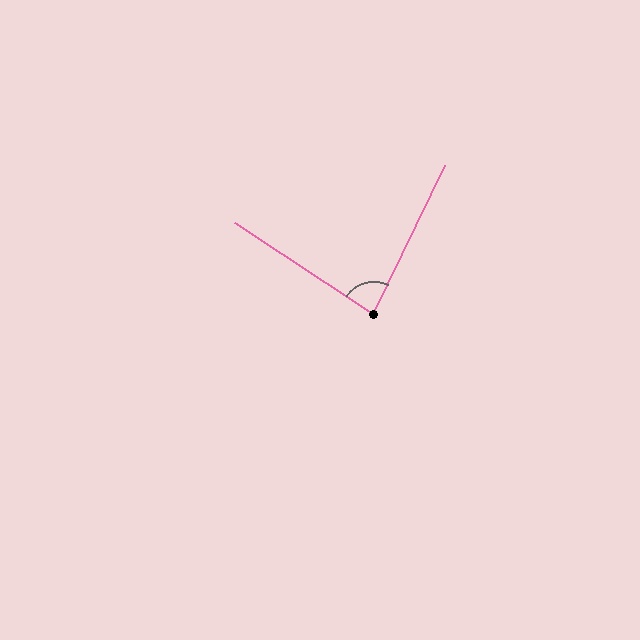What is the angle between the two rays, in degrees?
Approximately 82 degrees.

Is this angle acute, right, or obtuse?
It is acute.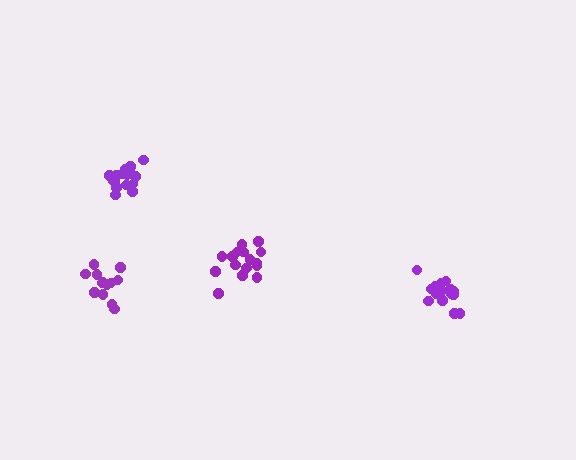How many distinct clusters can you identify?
There are 4 distinct clusters.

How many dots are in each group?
Group 1: 13 dots, Group 2: 16 dots, Group 3: 17 dots, Group 4: 15 dots (61 total).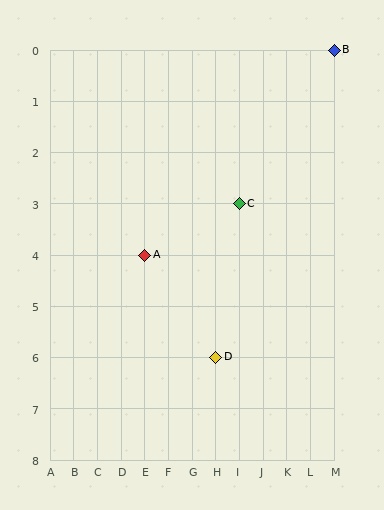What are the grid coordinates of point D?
Point D is at grid coordinates (H, 6).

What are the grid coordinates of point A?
Point A is at grid coordinates (E, 4).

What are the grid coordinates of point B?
Point B is at grid coordinates (M, 0).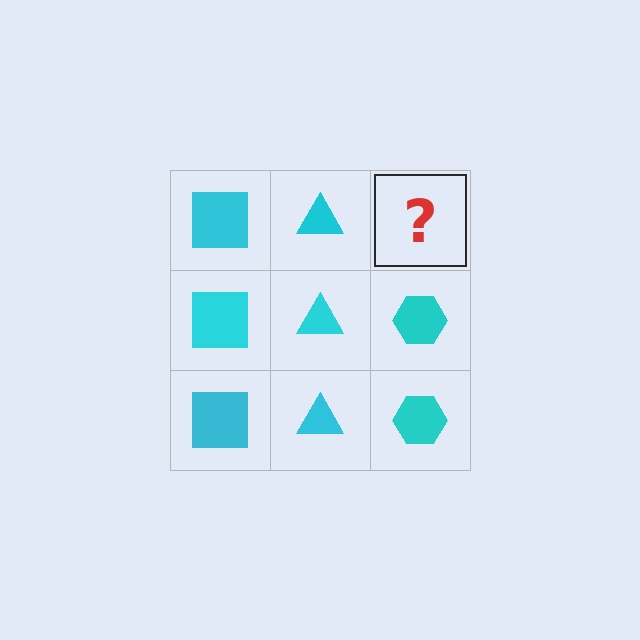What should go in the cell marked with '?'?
The missing cell should contain a cyan hexagon.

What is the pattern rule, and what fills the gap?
The rule is that each column has a consistent shape. The gap should be filled with a cyan hexagon.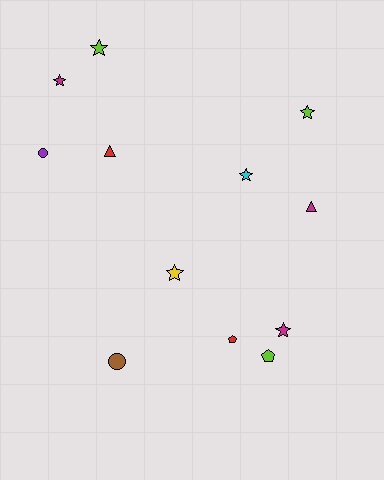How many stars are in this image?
There are 6 stars.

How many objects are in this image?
There are 12 objects.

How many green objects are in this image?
There are no green objects.